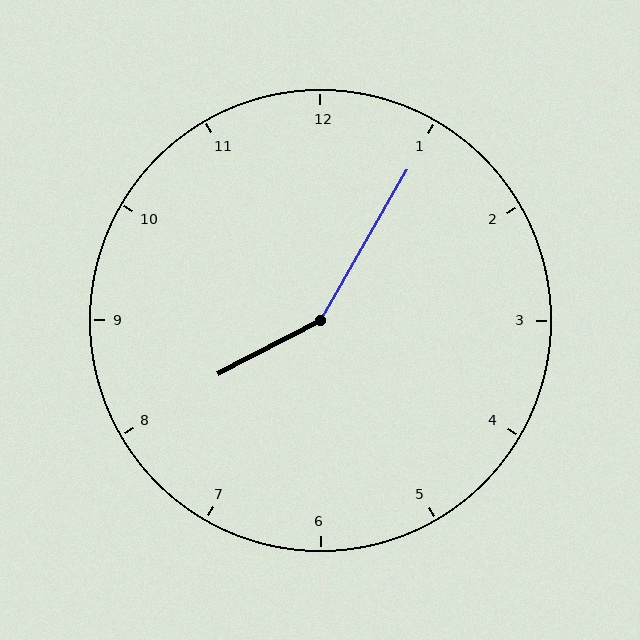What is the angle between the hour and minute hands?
Approximately 148 degrees.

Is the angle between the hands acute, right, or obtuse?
It is obtuse.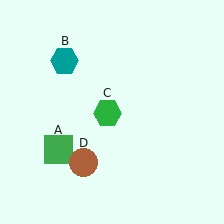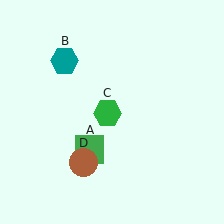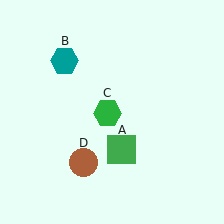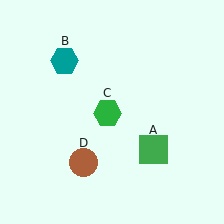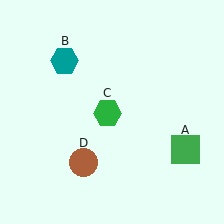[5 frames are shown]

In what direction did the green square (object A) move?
The green square (object A) moved right.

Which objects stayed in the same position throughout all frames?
Teal hexagon (object B) and green hexagon (object C) and brown circle (object D) remained stationary.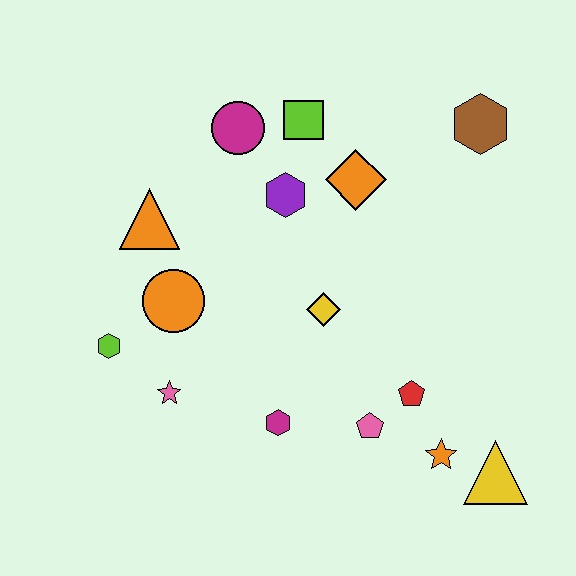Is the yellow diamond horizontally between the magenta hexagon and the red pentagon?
Yes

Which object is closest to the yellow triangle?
The orange star is closest to the yellow triangle.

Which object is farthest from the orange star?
The magenta circle is farthest from the orange star.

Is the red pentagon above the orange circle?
No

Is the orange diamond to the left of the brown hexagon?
Yes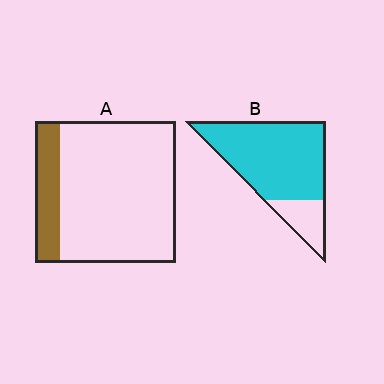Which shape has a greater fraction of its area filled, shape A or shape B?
Shape B.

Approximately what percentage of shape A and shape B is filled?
A is approximately 20% and B is approximately 80%.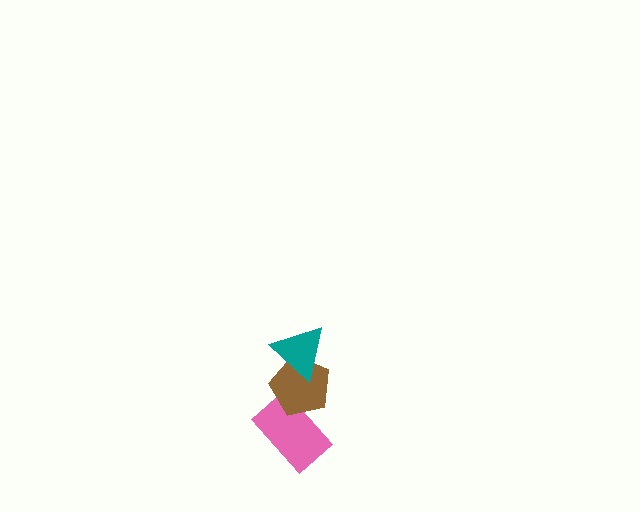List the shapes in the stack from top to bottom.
From top to bottom: the teal triangle, the brown pentagon, the pink rectangle.